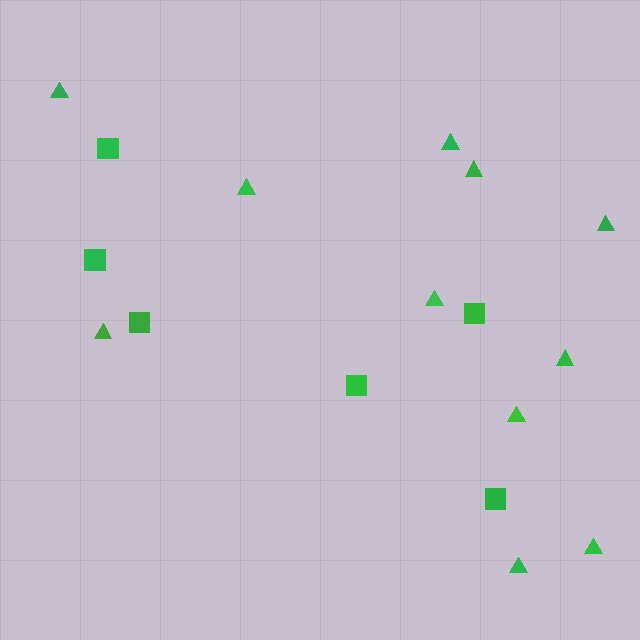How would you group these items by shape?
There are 2 groups: one group of squares (6) and one group of triangles (11).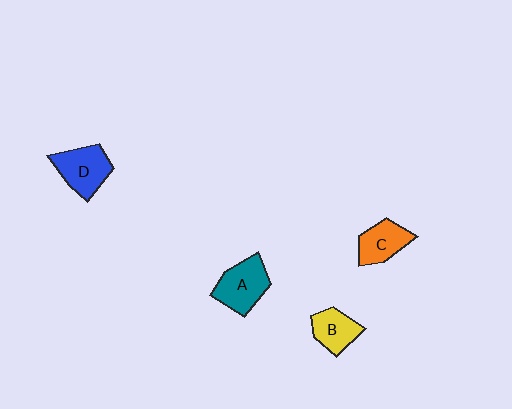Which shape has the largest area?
Shape A (teal).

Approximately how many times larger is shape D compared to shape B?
Approximately 1.4 times.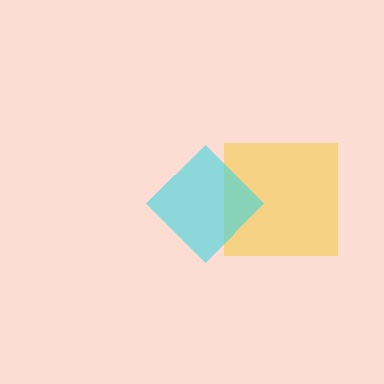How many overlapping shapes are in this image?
There are 2 overlapping shapes in the image.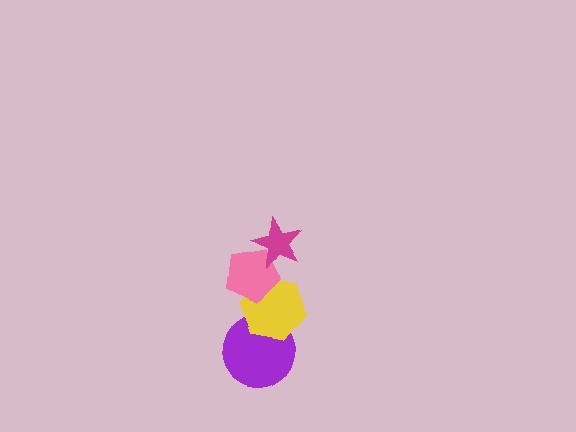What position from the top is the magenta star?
The magenta star is 1st from the top.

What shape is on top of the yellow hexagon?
The pink pentagon is on top of the yellow hexagon.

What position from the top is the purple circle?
The purple circle is 4th from the top.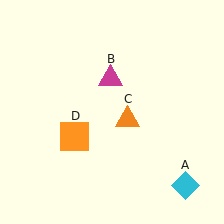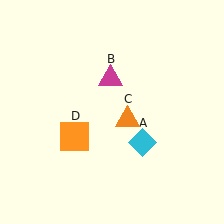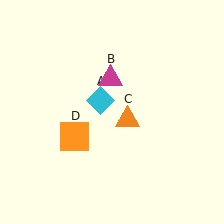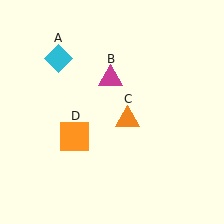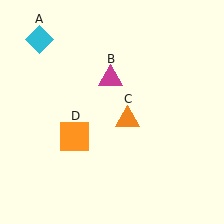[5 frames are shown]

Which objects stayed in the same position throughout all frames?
Magenta triangle (object B) and orange triangle (object C) and orange square (object D) remained stationary.